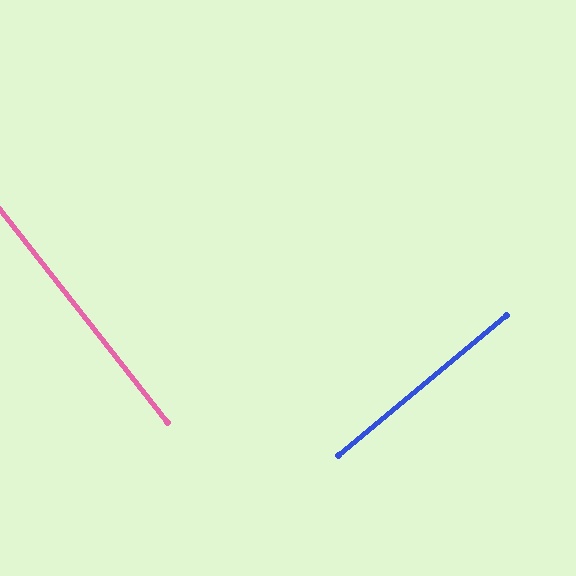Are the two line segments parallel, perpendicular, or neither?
Perpendicular — they meet at approximately 88°.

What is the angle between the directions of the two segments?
Approximately 88 degrees.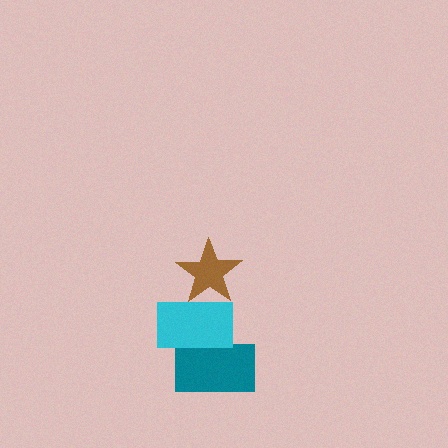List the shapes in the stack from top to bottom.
From top to bottom: the brown star, the cyan rectangle, the teal rectangle.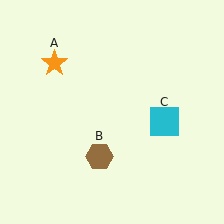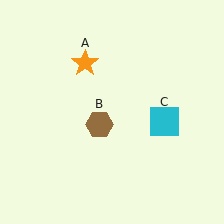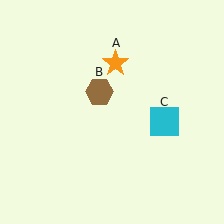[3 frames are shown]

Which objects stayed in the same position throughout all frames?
Cyan square (object C) remained stationary.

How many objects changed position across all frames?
2 objects changed position: orange star (object A), brown hexagon (object B).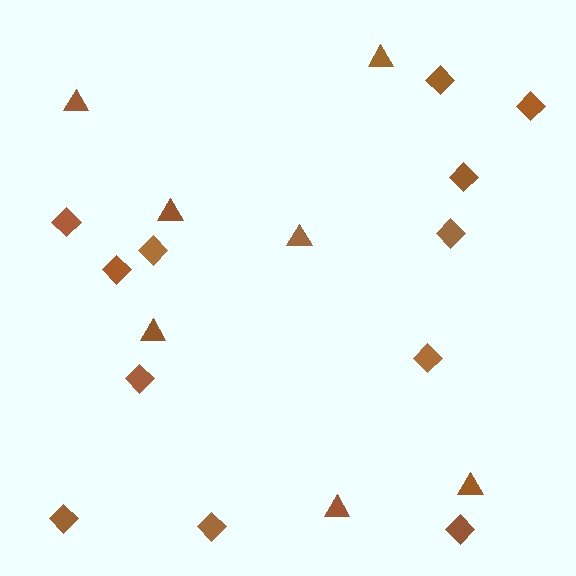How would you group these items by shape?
There are 2 groups: one group of triangles (7) and one group of diamonds (12).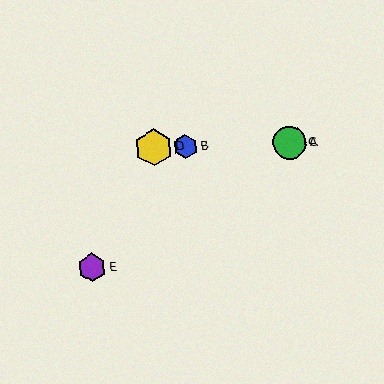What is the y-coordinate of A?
Object A is at y≈143.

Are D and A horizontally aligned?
Yes, both are at y≈148.